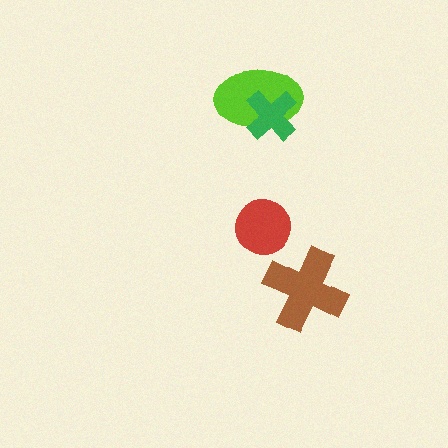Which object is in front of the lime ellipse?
The green cross is in front of the lime ellipse.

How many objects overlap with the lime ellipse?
1 object overlaps with the lime ellipse.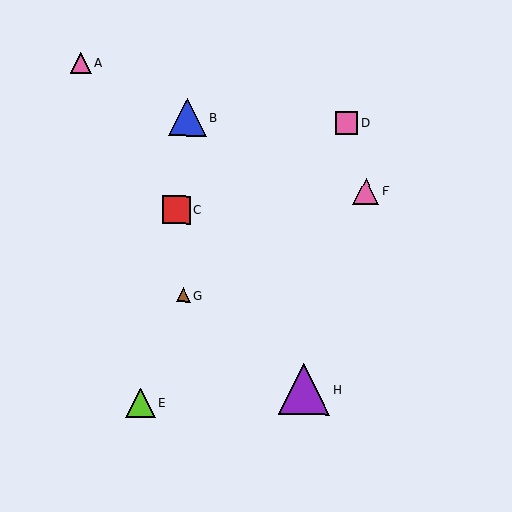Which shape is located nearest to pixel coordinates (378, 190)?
The pink triangle (labeled F) at (366, 191) is nearest to that location.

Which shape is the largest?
The purple triangle (labeled H) is the largest.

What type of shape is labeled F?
Shape F is a pink triangle.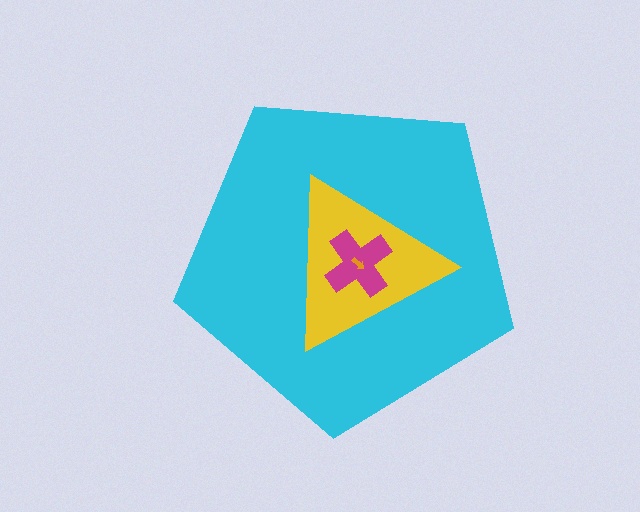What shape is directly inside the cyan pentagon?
The yellow triangle.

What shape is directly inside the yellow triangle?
The magenta cross.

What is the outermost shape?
The cyan pentagon.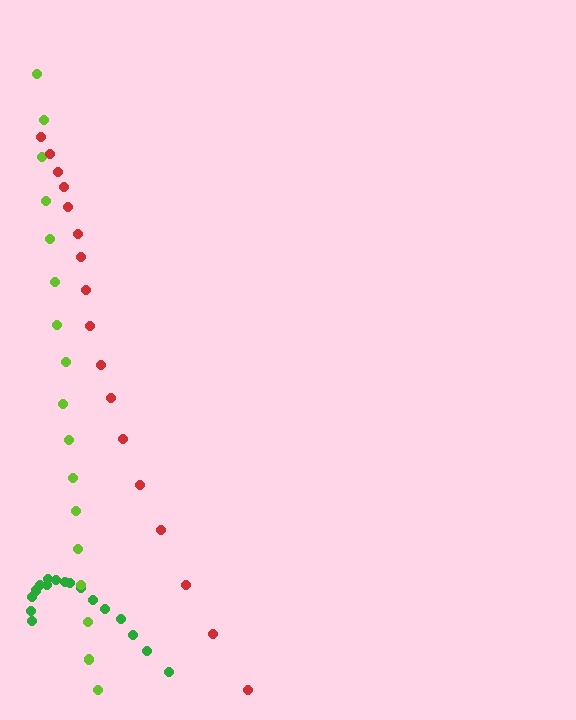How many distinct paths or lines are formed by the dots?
There are 3 distinct paths.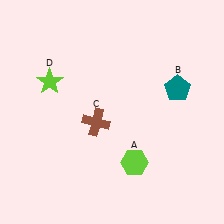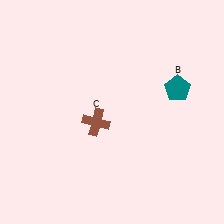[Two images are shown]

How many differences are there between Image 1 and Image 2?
There are 2 differences between the two images.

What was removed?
The lime star (D), the lime hexagon (A) were removed in Image 2.